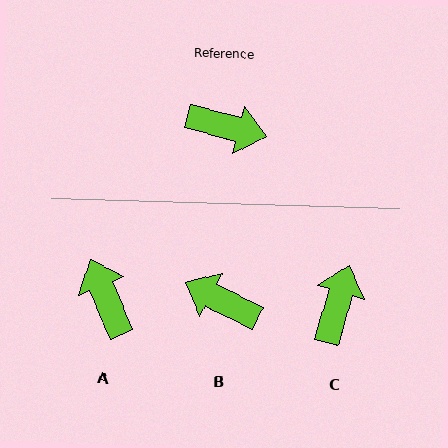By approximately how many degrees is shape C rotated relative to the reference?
Approximately 88 degrees counter-clockwise.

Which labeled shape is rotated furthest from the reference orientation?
B, about 169 degrees away.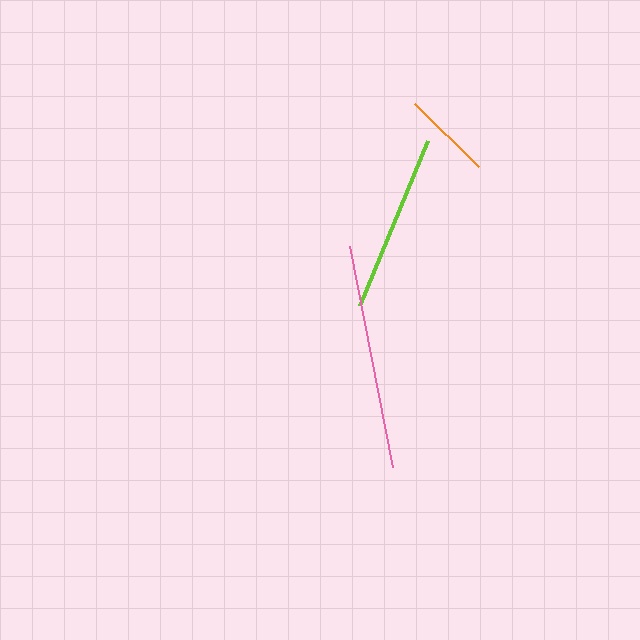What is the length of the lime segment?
The lime segment is approximately 179 pixels long.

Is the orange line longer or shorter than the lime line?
The lime line is longer than the orange line.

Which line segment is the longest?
The pink line is the longest at approximately 226 pixels.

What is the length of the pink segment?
The pink segment is approximately 226 pixels long.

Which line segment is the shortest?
The orange line is the shortest at approximately 89 pixels.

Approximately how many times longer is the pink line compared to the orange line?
The pink line is approximately 2.5 times the length of the orange line.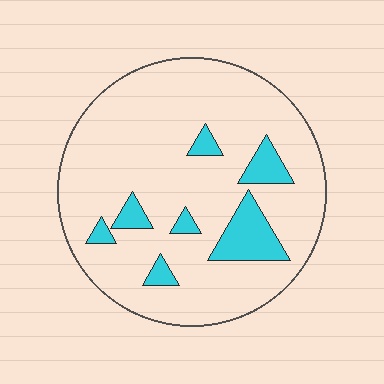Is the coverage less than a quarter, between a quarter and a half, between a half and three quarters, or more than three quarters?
Less than a quarter.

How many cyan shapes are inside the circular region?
7.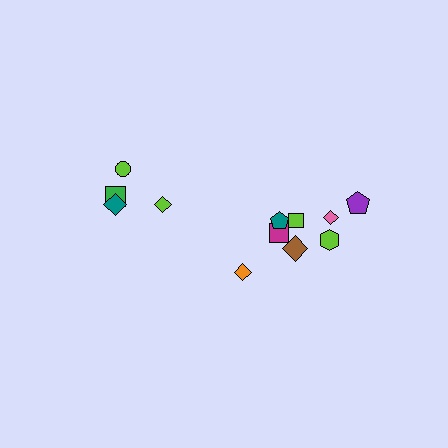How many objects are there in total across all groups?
There are 12 objects.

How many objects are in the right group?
There are 8 objects.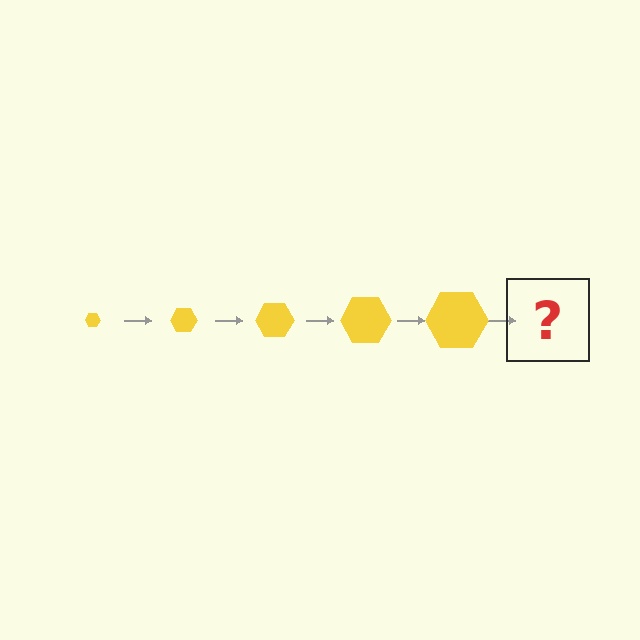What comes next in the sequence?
The next element should be a yellow hexagon, larger than the previous one.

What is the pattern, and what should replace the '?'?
The pattern is that the hexagon gets progressively larger each step. The '?' should be a yellow hexagon, larger than the previous one.